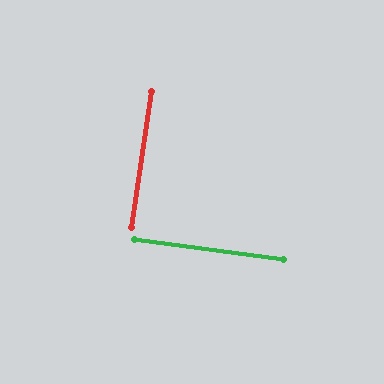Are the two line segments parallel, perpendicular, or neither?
Perpendicular — they meet at approximately 89°.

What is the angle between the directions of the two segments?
Approximately 89 degrees.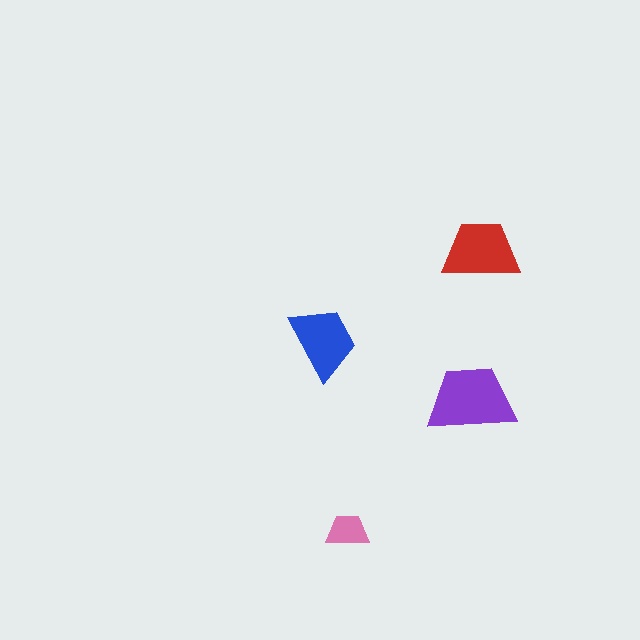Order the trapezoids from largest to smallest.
the purple one, the red one, the blue one, the pink one.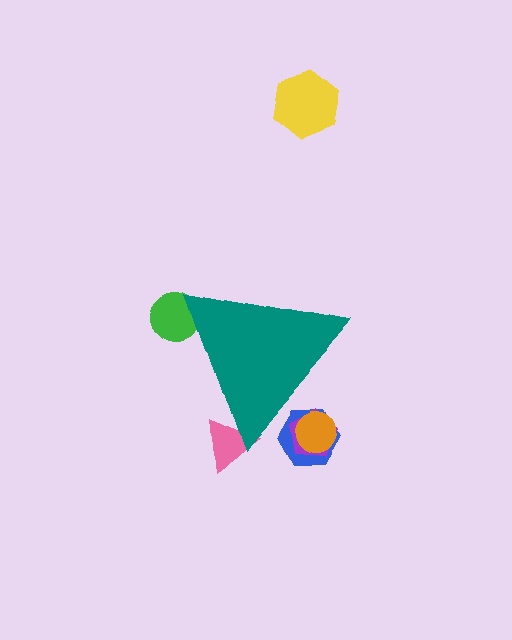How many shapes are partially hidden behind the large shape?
5 shapes are partially hidden.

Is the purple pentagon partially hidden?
Yes, the purple pentagon is partially hidden behind the teal triangle.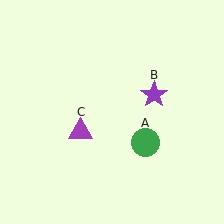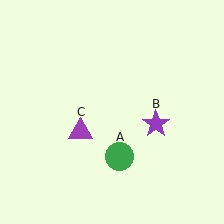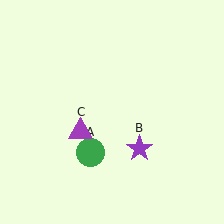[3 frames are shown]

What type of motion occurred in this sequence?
The green circle (object A), purple star (object B) rotated clockwise around the center of the scene.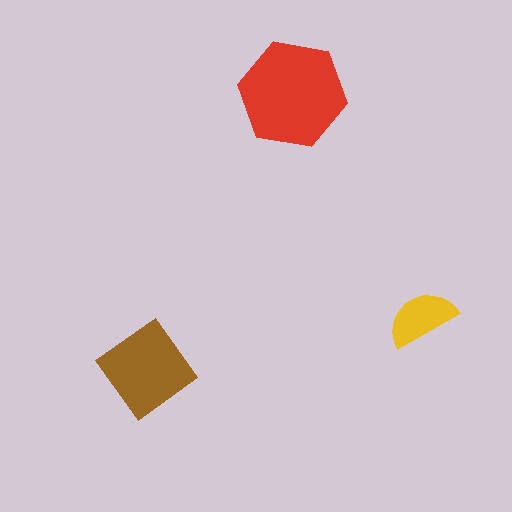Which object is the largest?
The red hexagon.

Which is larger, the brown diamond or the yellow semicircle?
The brown diamond.